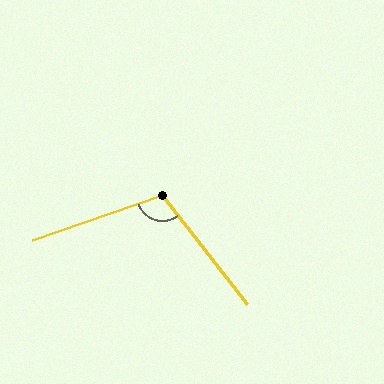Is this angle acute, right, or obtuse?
It is obtuse.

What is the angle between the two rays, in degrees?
Approximately 109 degrees.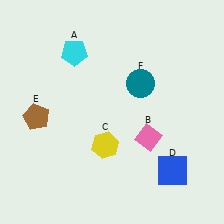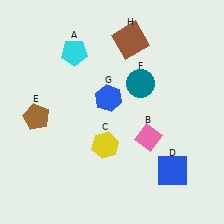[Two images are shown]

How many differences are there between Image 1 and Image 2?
There are 2 differences between the two images.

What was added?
A blue hexagon (G), a brown square (H) were added in Image 2.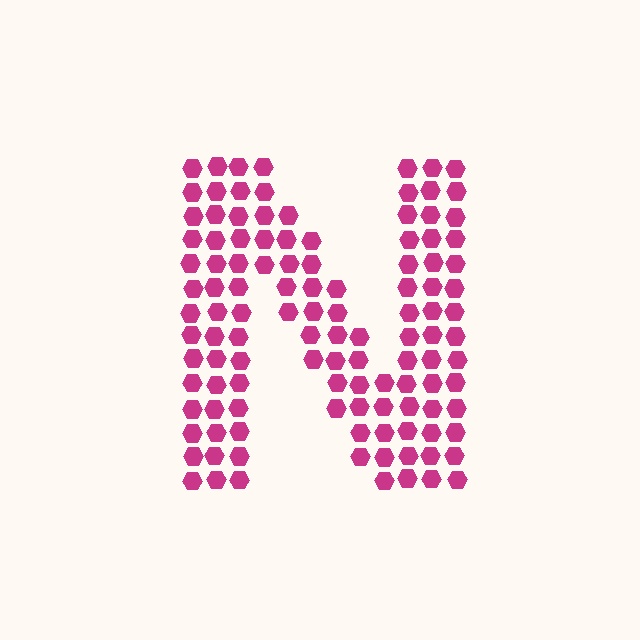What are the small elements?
The small elements are hexagons.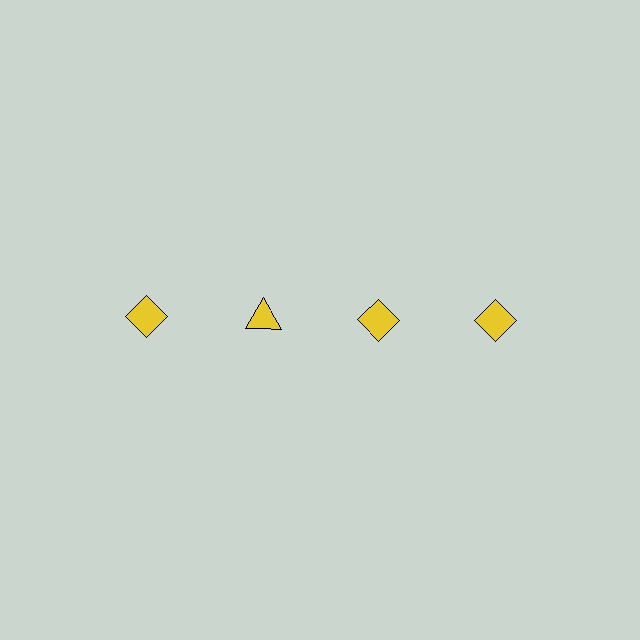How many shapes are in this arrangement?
There are 4 shapes arranged in a grid pattern.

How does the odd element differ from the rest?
It has a different shape: triangle instead of diamond.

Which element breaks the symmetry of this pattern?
The yellow triangle in the top row, second from left column breaks the symmetry. All other shapes are yellow diamonds.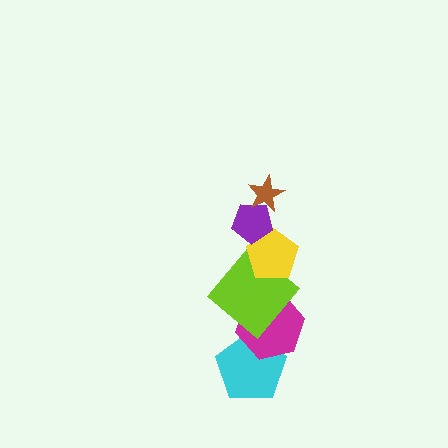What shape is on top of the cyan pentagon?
The magenta hexagon is on top of the cyan pentagon.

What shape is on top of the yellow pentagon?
The purple pentagon is on top of the yellow pentagon.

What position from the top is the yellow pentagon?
The yellow pentagon is 3rd from the top.